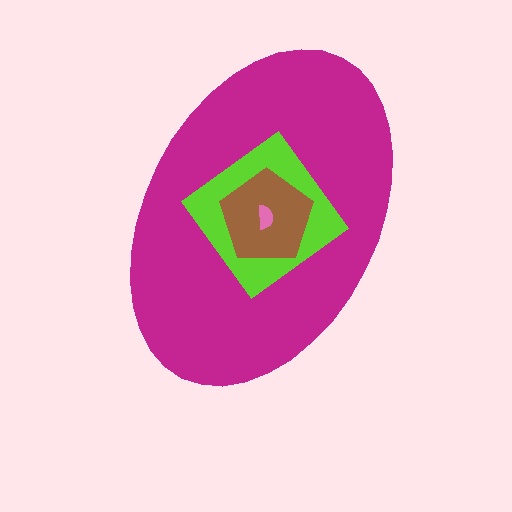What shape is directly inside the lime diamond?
The brown pentagon.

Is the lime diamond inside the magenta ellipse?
Yes.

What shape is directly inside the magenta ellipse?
The lime diamond.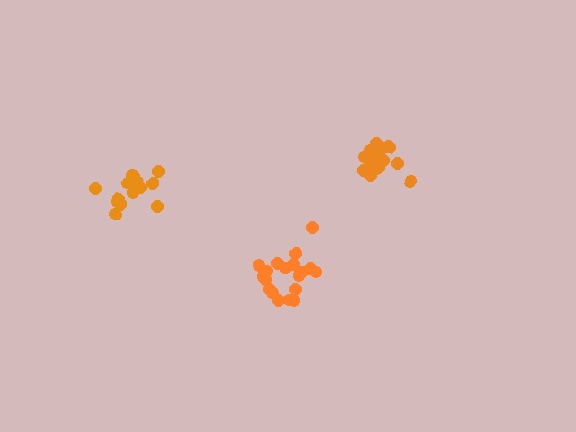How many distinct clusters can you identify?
There are 3 distinct clusters.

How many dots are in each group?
Group 1: 16 dots, Group 2: 19 dots, Group 3: 18 dots (53 total).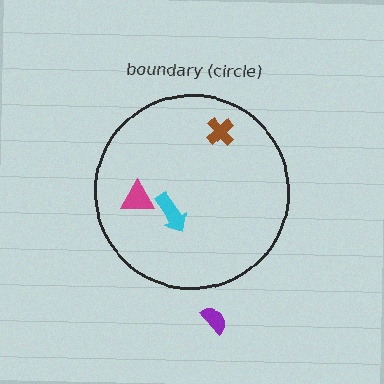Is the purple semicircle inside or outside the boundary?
Outside.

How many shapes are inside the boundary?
3 inside, 1 outside.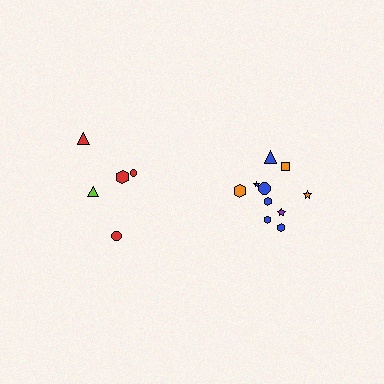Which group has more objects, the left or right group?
The right group.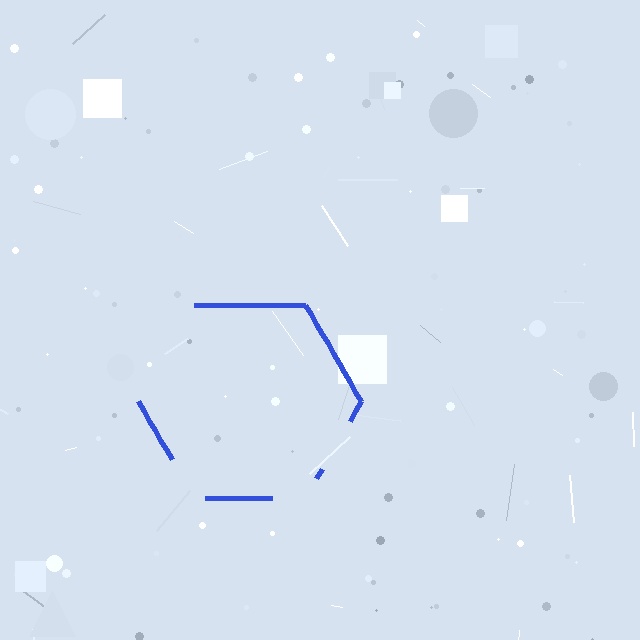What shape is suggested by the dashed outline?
The dashed outline suggests a hexagon.